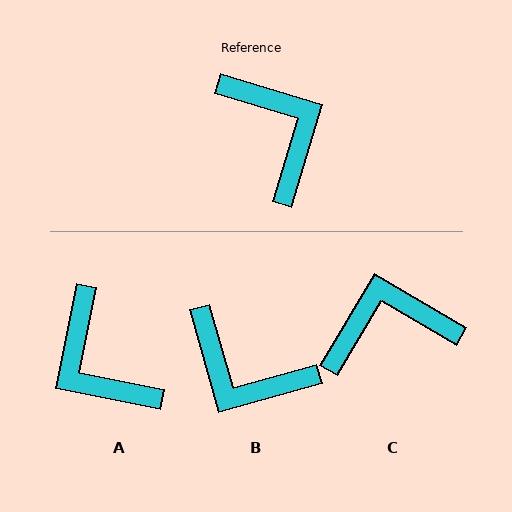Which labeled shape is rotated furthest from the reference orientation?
A, about 175 degrees away.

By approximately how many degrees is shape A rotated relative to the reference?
Approximately 175 degrees clockwise.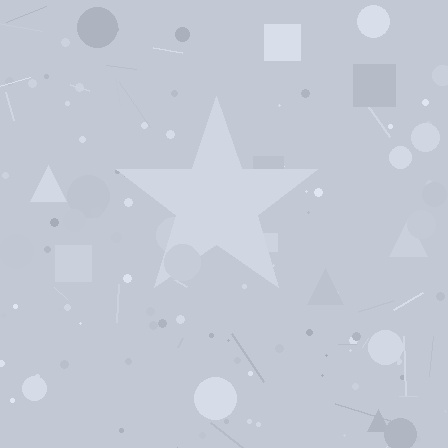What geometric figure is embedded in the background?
A star is embedded in the background.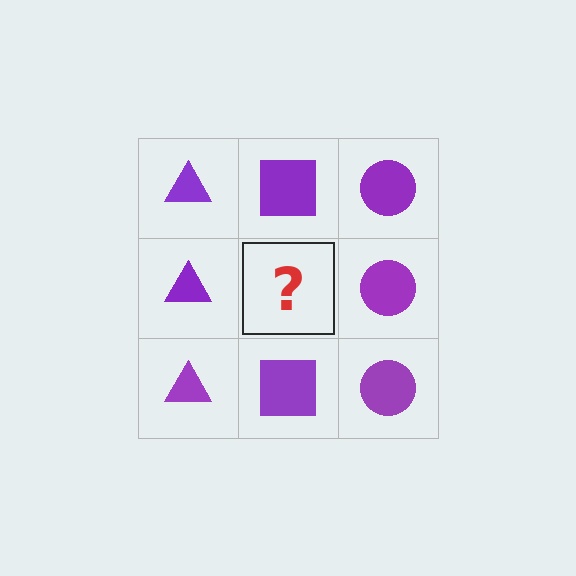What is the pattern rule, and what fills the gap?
The rule is that each column has a consistent shape. The gap should be filled with a purple square.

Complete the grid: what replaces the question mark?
The question mark should be replaced with a purple square.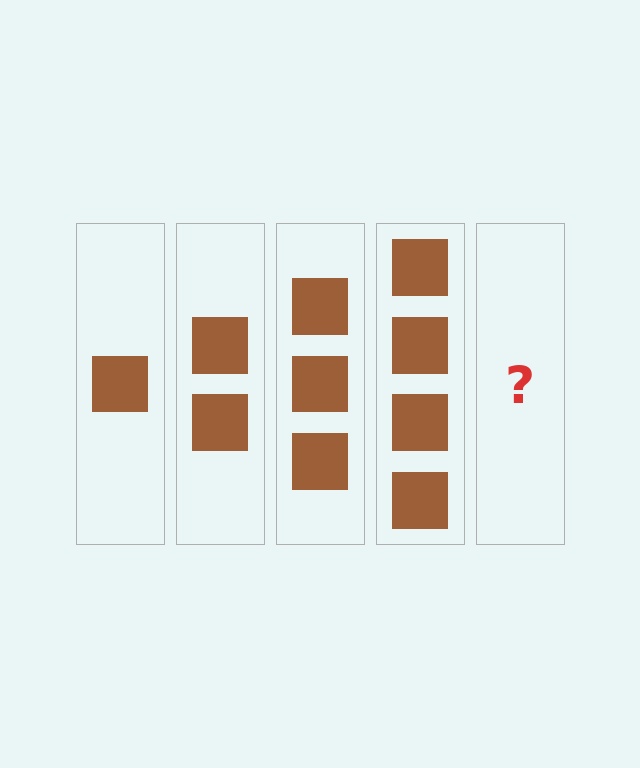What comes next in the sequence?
The next element should be 5 squares.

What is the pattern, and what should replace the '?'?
The pattern is that each step adds one more square. The '?' should be 5 squares.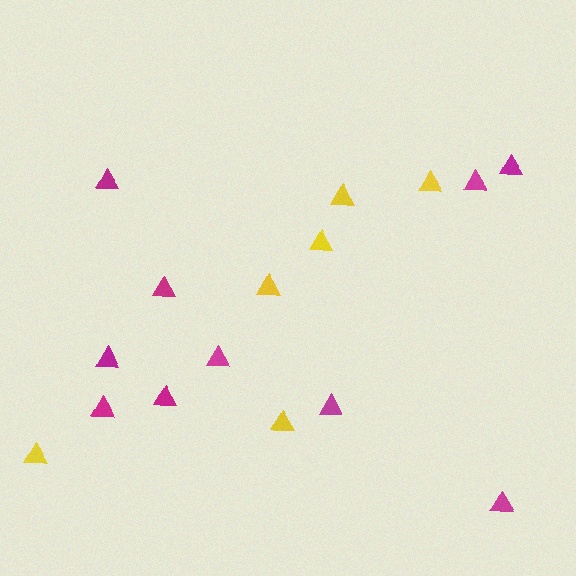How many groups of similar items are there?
There are 2 groups: one group of yellow triangles (6) and one group of magenta triangles (10).